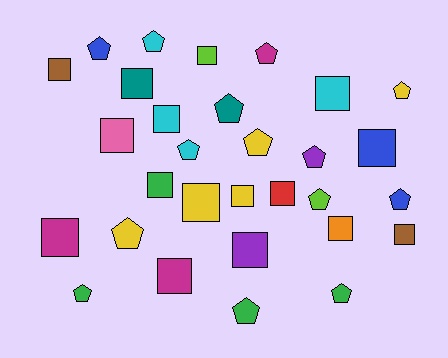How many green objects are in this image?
There are 4 green objects.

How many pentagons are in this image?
There are 14 pentagons.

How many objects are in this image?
There are 30 objects.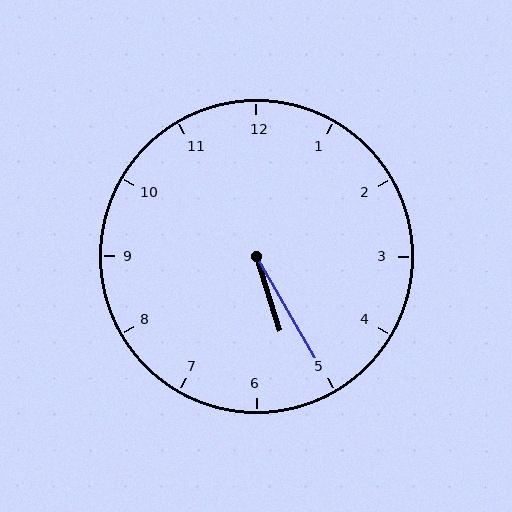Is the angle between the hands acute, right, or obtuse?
It is acute.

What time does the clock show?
5:25.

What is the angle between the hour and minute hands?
Approximately 12 degrees.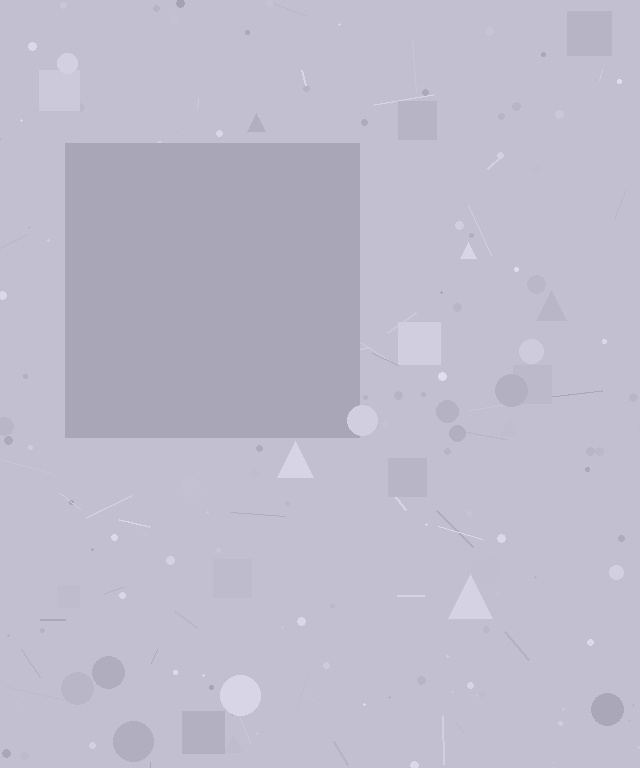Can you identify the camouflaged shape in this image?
The camouflaged shape is a square.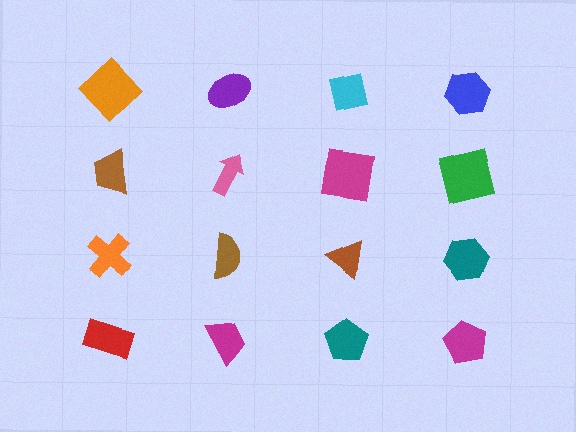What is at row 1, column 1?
An orange diamond.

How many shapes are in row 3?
4 shapes.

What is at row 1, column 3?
A cyan square.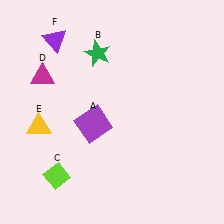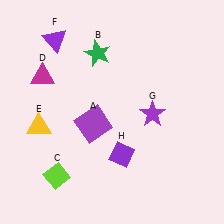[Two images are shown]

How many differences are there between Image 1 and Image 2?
There are 2 differences between the two images.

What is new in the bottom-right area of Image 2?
A purple star (G) was added in the bottom-right area of Image 2.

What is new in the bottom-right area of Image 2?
A purple diamond (H) was added in the bottom-right area of Image 2.